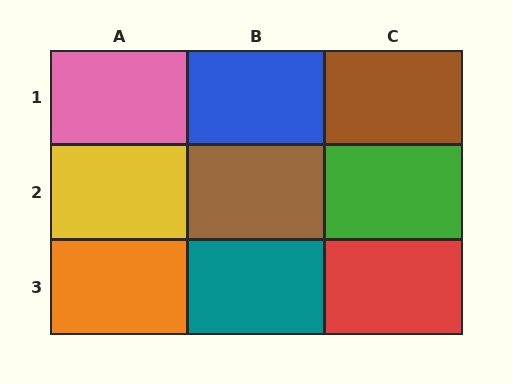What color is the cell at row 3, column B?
Teal.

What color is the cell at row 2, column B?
Brown.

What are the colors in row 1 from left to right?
Pink, blue, brown.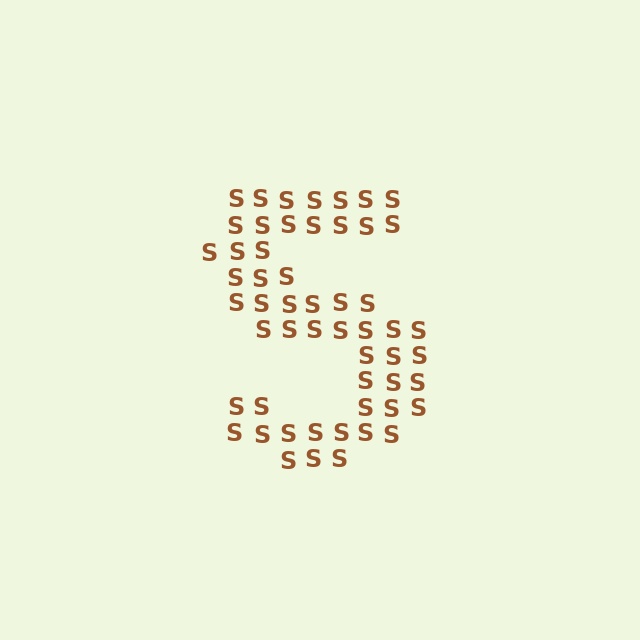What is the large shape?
The large shape is the letter S.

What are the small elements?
The small elements are letter S's.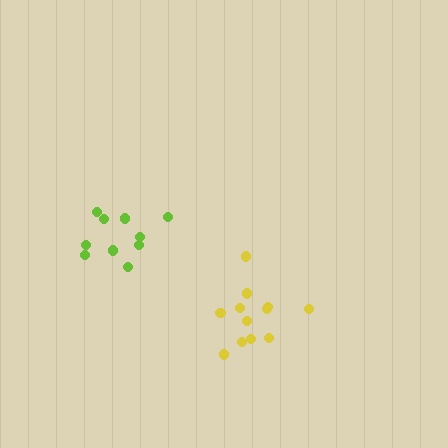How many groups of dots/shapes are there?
There are 2 groups.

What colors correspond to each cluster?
The clusters are colored: lime, yellow.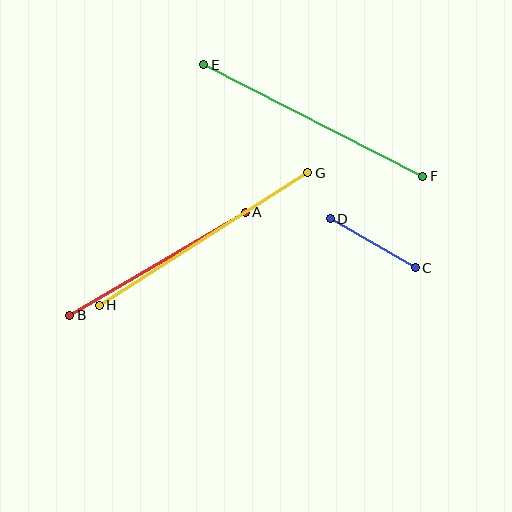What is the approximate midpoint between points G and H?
The midpoint is at approximately (204, 239) pixels.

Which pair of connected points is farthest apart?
Points G and H are farthest apart.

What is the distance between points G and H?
The distance is approximately 247 pixels.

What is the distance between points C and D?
The distance is approximately 98 pixels.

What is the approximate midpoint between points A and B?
The midpoint is at approximately (158, 264) pixels.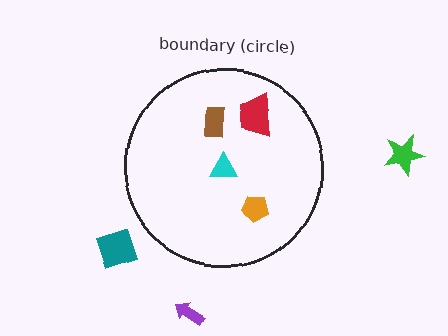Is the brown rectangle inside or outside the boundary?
Inside.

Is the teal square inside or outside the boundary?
Outside.